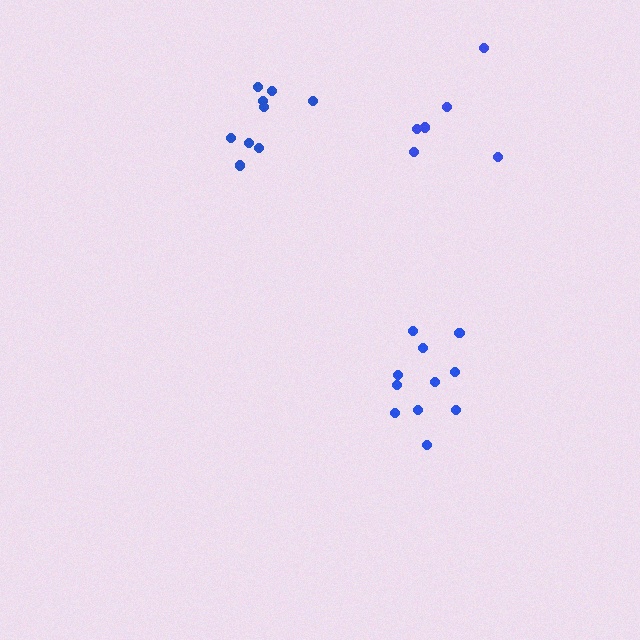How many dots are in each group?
Group 1: 6 dots, Group 2: 11 dots, Group 3: 9 dots (26 total).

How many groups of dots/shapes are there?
There are 3 groups.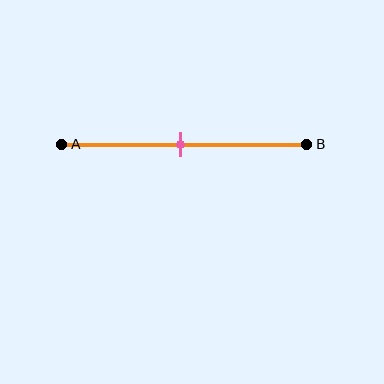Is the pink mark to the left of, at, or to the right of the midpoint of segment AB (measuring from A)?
The pink mark is approximately at the midpoint of segment AB.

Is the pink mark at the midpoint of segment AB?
Yes, the mark is approximately at the midpoint.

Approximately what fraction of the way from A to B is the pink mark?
The pink mark is approximately 50% of the way from A to B.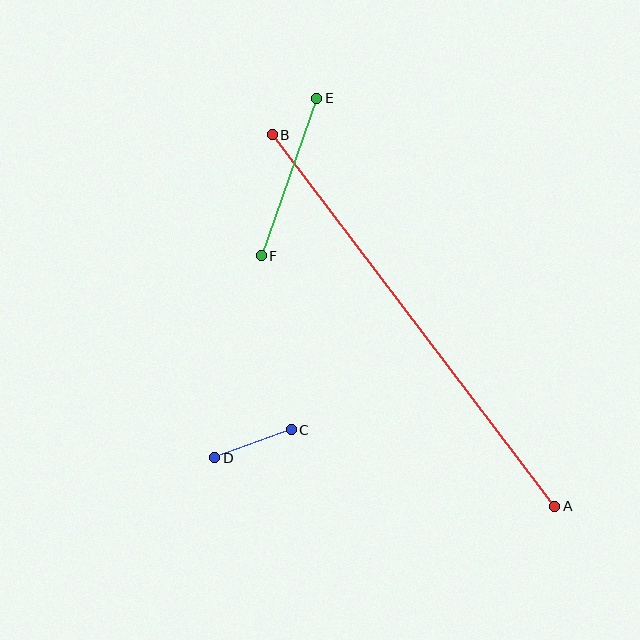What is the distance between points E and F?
The distance is approximately 167 pixels.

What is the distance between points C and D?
The distance is approximately 81 pixels.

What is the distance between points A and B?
The distance is approximately 467 pixels.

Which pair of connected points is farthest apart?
Points A and B are farthest apart.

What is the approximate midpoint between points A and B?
The midpoint is at approximately (413, 321) pixels.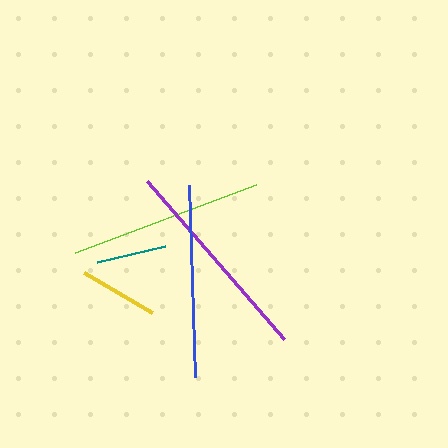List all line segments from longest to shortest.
From longest to shortest: purple, lime, blue, yellow, teal.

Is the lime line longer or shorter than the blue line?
The lime line is longer than the blue line.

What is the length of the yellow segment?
The yellow segment is approximately 79 pixels long.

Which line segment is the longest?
The purple line is the longest at approximately 209 pixels.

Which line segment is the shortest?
The teal line is the shortest at approximately 70 pixels.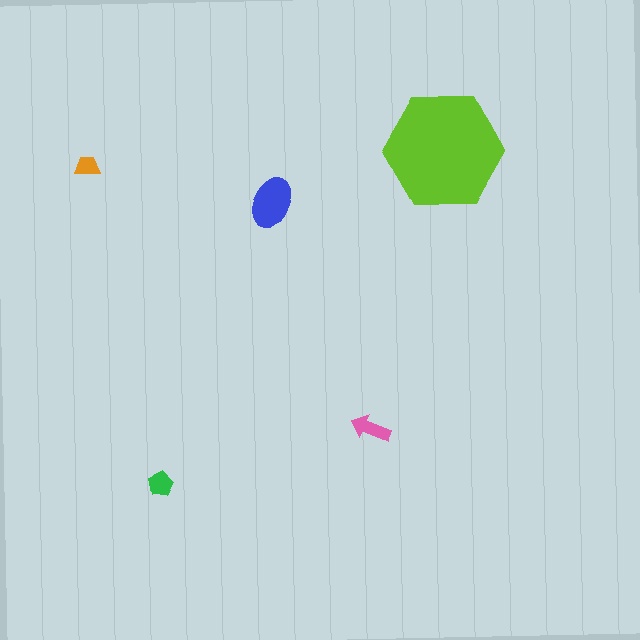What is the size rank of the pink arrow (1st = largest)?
3rd.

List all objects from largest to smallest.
The lime hexagon, the blue ellipse, the pink arrow, the green pentagon, the orange trapezoid.